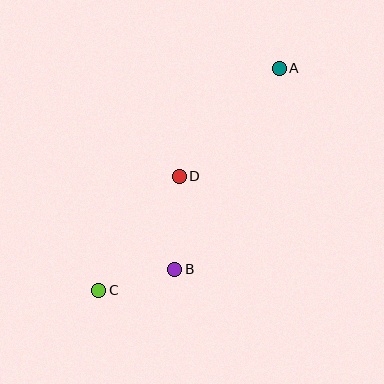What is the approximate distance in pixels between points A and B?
The distance between A and B is approximately 226 pixels.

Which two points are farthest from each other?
Points A and C are farthest from each other.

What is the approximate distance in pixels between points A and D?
The distance between A and D is approximately 147 pixels.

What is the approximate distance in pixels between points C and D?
The distance between C and D is approximately 139 pixels.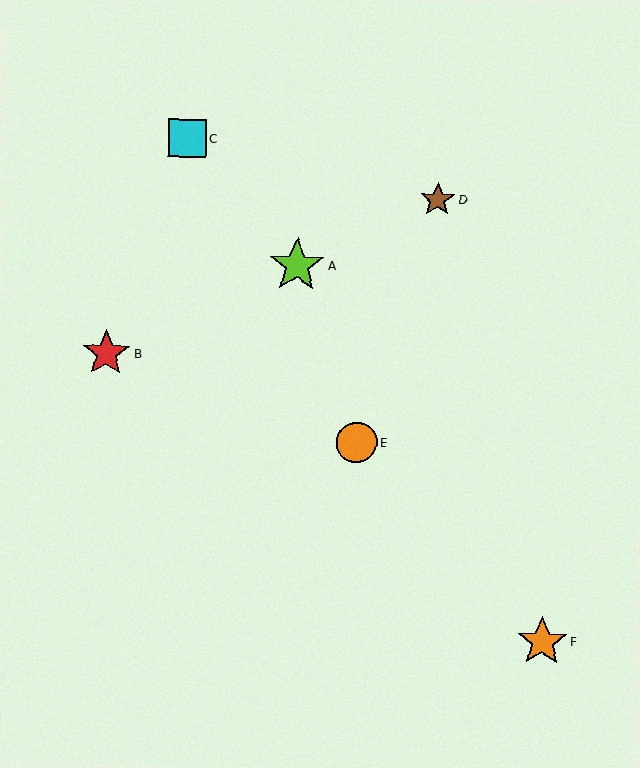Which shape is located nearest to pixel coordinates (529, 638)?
The orange star (labeled F) at (542, 642) is nearest to that location.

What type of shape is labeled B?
Shape B is a red star.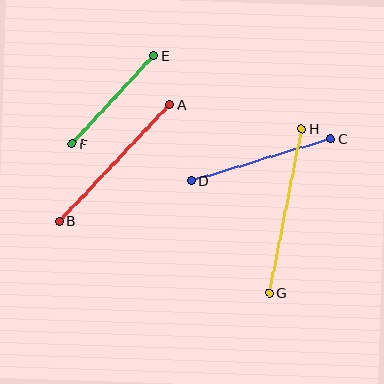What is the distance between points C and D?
The distance is approximately 145 pixels.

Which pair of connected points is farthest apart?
Points G and H are farthest apart.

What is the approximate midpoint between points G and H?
The midpoint is at approximately (285, 211) pixels.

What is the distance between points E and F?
The distance is approximately 120 pixels.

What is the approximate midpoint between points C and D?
The midpoint is at approximately (261, 160) pixels.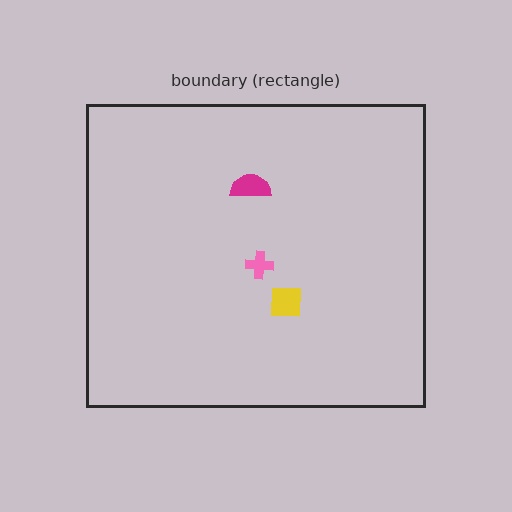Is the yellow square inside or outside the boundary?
Inside.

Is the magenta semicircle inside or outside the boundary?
Inside.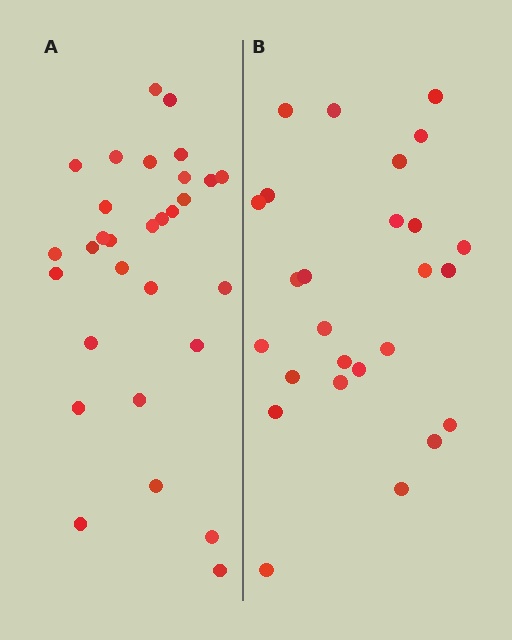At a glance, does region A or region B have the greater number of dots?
Region A (the left region) has more dots.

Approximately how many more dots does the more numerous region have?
Region A has about 4 more dots than region B.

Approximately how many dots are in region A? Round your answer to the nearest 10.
About 30 dots.